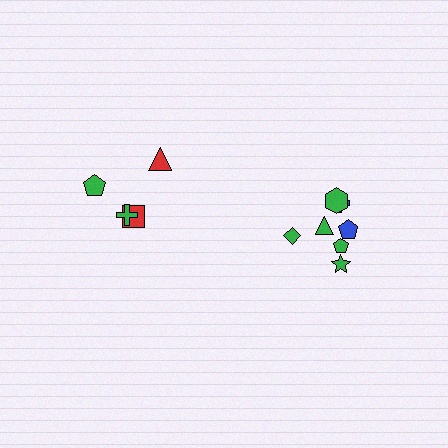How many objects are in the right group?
There are 7 objects.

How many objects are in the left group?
There are 4 objects.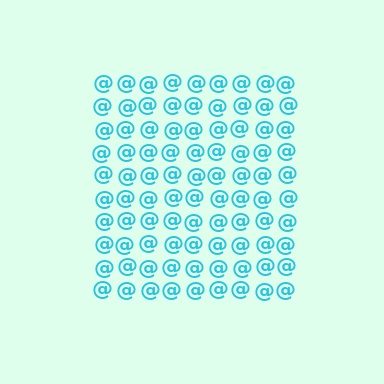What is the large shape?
The large shape is a square.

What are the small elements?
The small elements are at signs.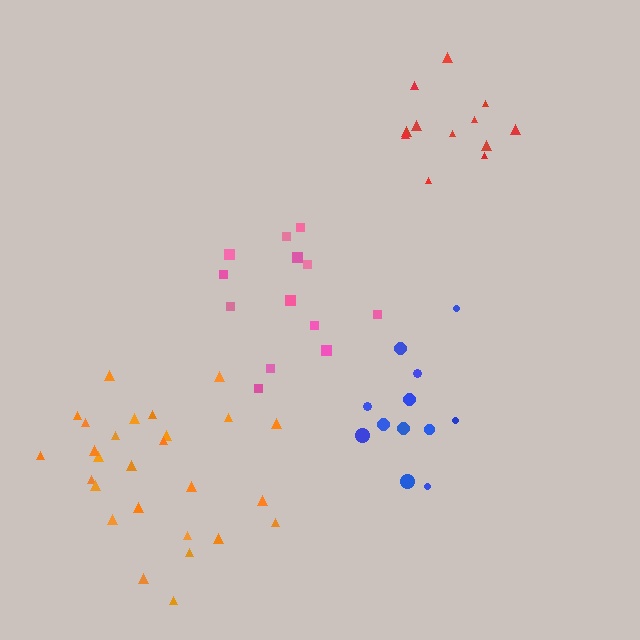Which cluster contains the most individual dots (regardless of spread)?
Orange (27).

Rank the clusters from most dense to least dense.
red, orange, blue, pink.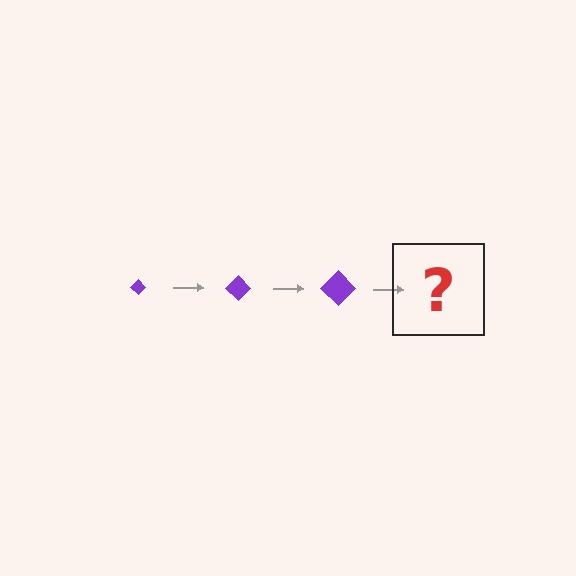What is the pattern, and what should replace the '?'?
The pattern is that the diamond gets progressively larger each step. The '?' should be a purple diamond, larger than the previous one.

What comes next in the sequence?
The next element should be a purple diamond, larger than the previous one.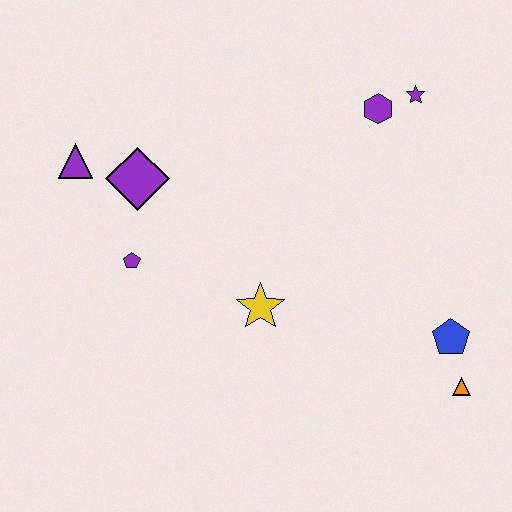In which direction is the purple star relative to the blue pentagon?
The purple star is above the blue pentagon.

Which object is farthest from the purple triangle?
The orange triangle is farthest from the purple triangle.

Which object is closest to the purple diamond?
The purple triangle is closest to the purple diamond.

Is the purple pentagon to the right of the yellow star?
No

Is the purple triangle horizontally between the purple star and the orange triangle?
No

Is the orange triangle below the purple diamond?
Yes